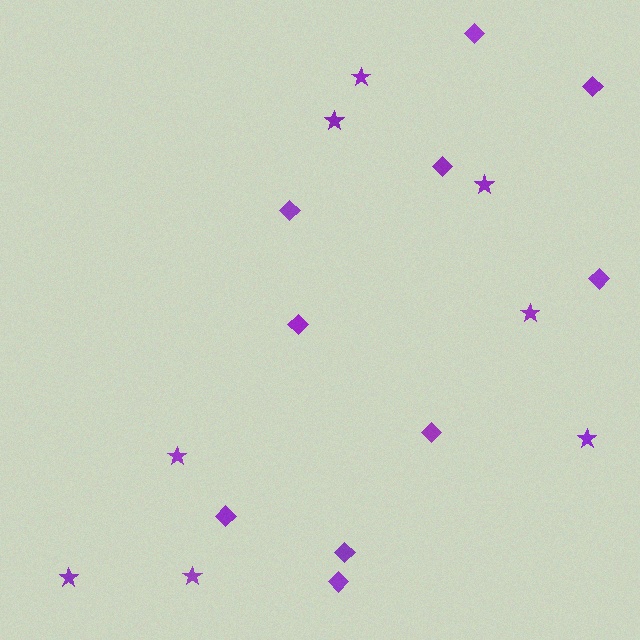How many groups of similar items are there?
There are 2 groups: one group of stars (8) and one group of diamonds (10).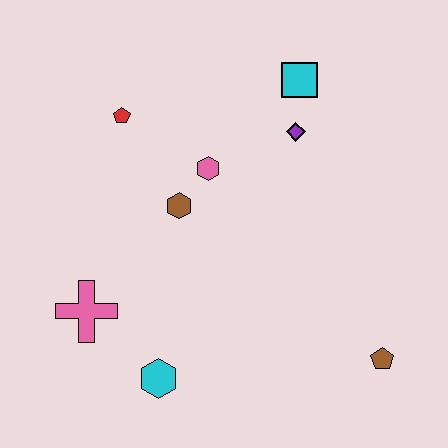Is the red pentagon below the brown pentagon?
No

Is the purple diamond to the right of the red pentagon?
Yes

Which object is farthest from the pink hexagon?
The brown pentagon is farthest from the pink hexagon.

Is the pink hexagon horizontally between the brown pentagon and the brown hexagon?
Yes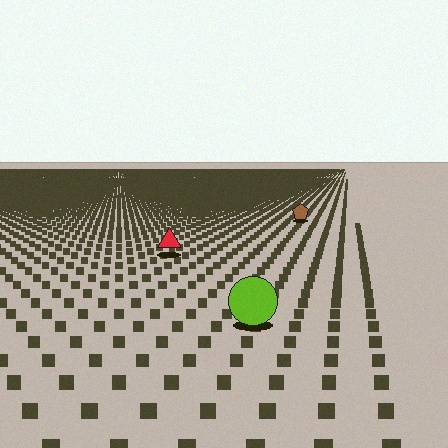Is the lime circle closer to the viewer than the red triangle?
Yes. The lime circle is closer — you can tell from the texture gradient: the ground texture is coarser near it.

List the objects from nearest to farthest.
From nearest to farthest: the lime circle, the red triangle, the brown pentagon.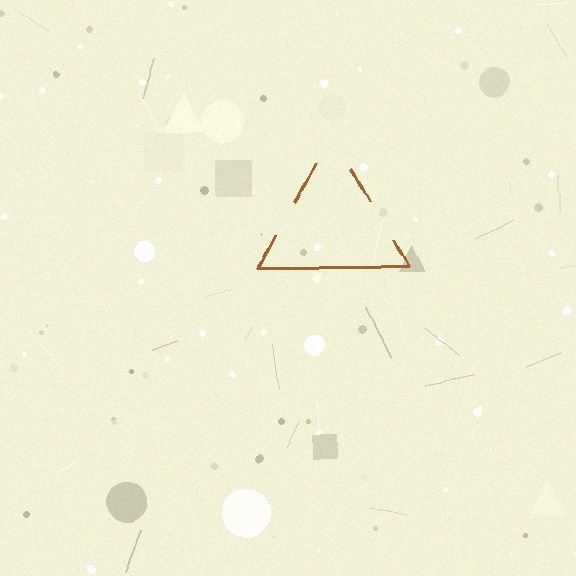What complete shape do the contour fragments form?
The contour fragments form a triangle.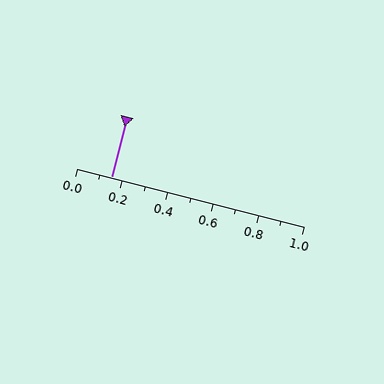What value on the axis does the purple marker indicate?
The marker indicates approximately 0.15.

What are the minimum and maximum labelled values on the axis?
The axis runs from 0.0 to 1.0.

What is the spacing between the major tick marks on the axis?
The major ticks are spaced 0.2 apart.